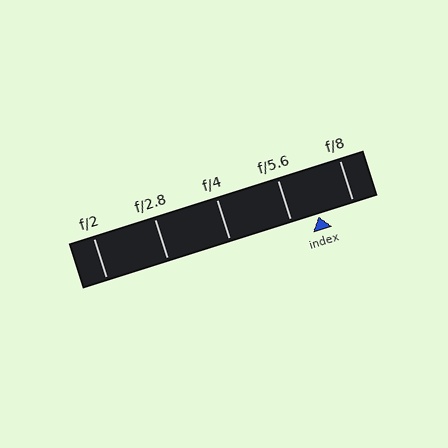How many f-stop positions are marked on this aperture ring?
There are 5 f-stop positions marked.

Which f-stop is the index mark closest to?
The index mark is closest to f/5.6.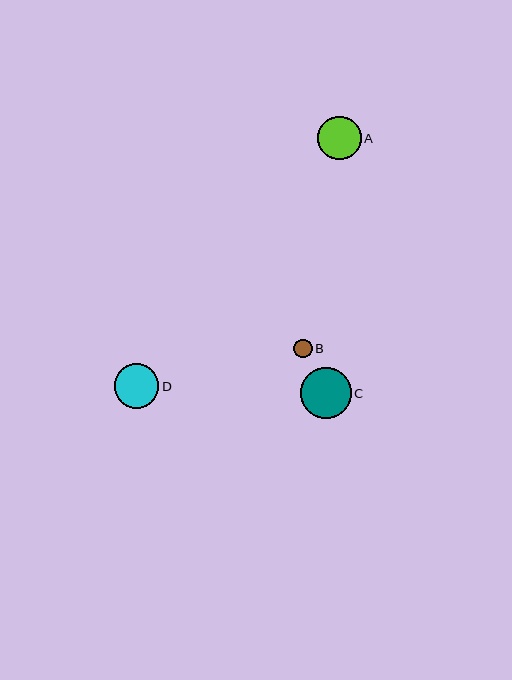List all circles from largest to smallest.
From largest to smallest: C, D, A, B.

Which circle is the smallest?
Circle B is the smallest with a size of approximately 18 pixels.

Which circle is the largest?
Circle C is the largest with a size of approximately 50 pixels.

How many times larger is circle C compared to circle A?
Circle C is approximately 1.2 times the size of circle A.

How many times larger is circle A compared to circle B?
Circle A is approximately 2.4 times the size of circle B.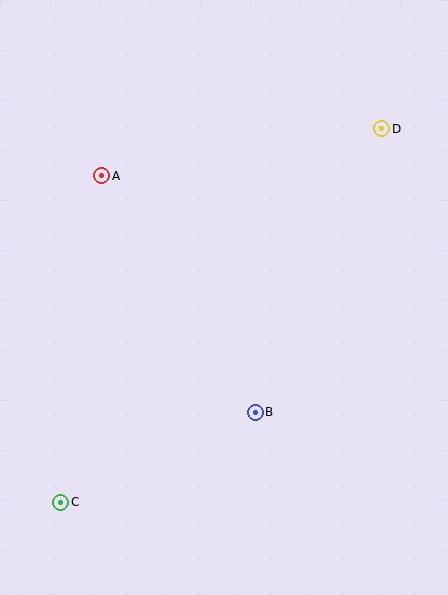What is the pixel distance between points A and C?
The distance between A and C is 329 pixels.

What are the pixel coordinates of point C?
Point C is at (61, 502).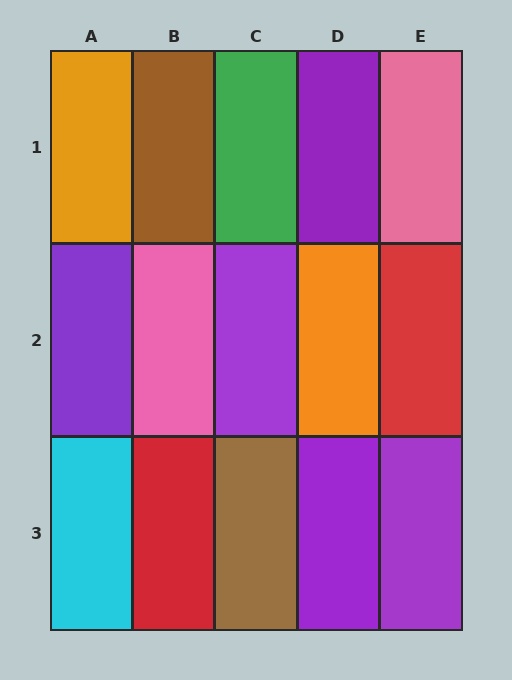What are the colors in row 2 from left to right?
Purple, pink, purple, orange, red.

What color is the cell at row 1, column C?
Green.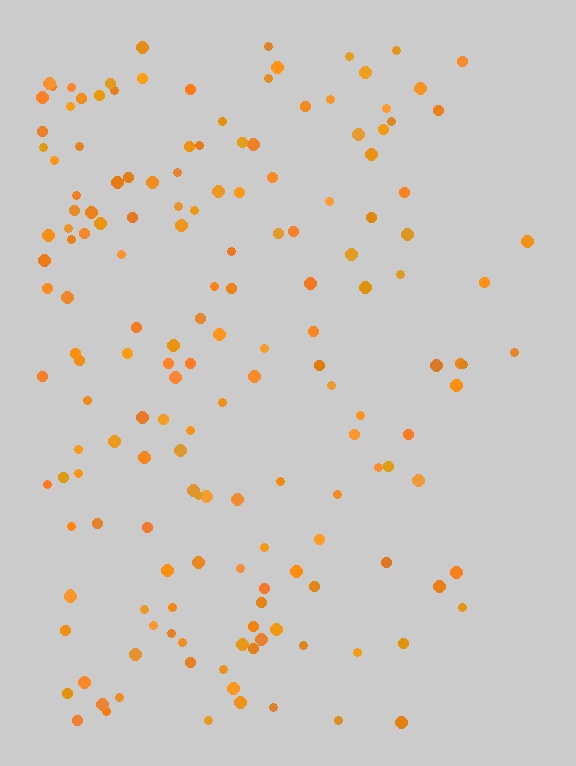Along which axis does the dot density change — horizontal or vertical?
Horizontal.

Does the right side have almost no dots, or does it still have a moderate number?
Still a moderate number, just noticeably fewer than the left.